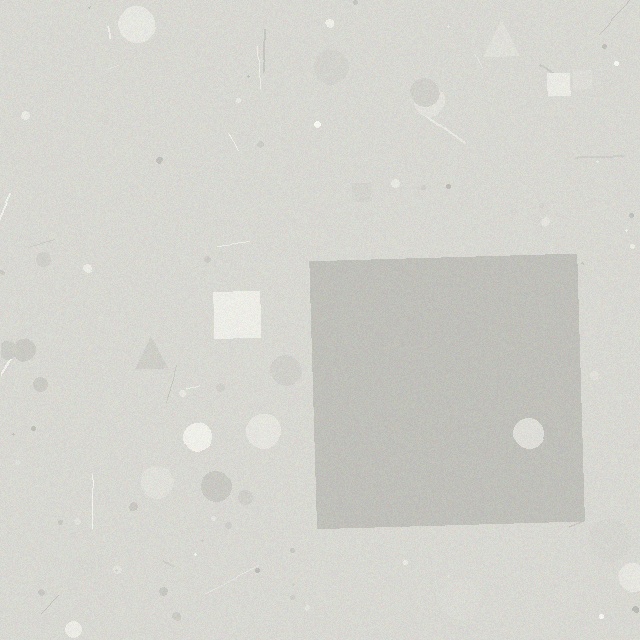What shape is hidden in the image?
A square is hidden in the image.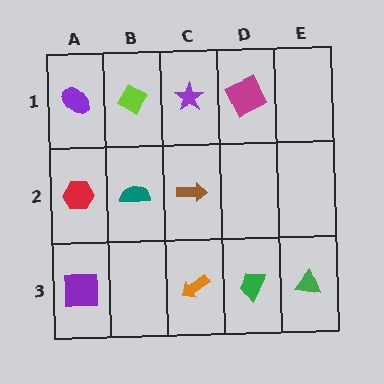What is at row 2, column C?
A brown arrow.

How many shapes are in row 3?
4 shapes.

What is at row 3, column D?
A green trapezoid.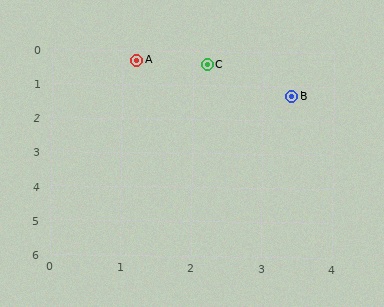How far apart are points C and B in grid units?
Points C and B are about 1.5 grid units apart.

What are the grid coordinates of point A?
Point A is at approximately (1.2, 0.3).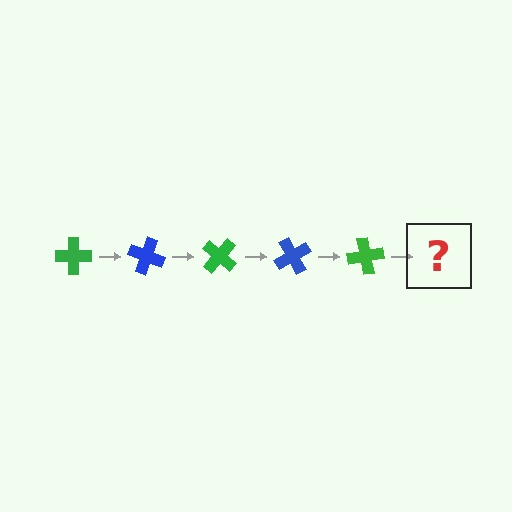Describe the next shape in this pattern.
It should be a blue cross, rotated 100 degrees from the start.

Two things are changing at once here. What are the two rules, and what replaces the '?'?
The two rules are that it rotates 20 degrees each step and the color cycles through green and blue. The '?' should be a blue cross, rotated 100 degrees from the start.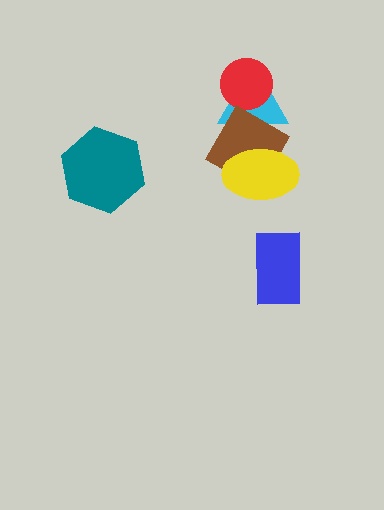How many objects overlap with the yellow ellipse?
2 objects overlap with the yellow ellipse.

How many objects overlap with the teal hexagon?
0 objects overlap with the teal hexagon.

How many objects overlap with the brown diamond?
2 objects overlap with the brown diamond.